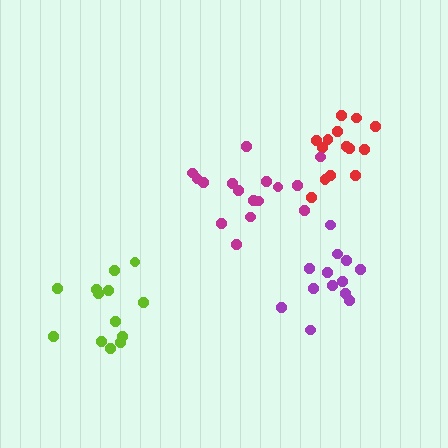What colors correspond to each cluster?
The clusters are colored: lime, red, purple, magenta.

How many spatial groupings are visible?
There are 4 spatial groupings.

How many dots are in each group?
Group 1: 13 dots, Group 2: 14 dots, Group 3: 13 dots, Group 4: 16 dots (56 total).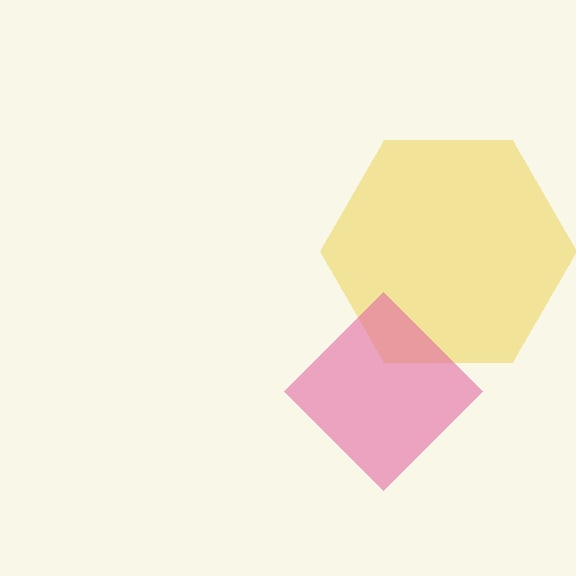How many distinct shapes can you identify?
There are 2 distinct shapes: a yellow hexagon, a pink diamond.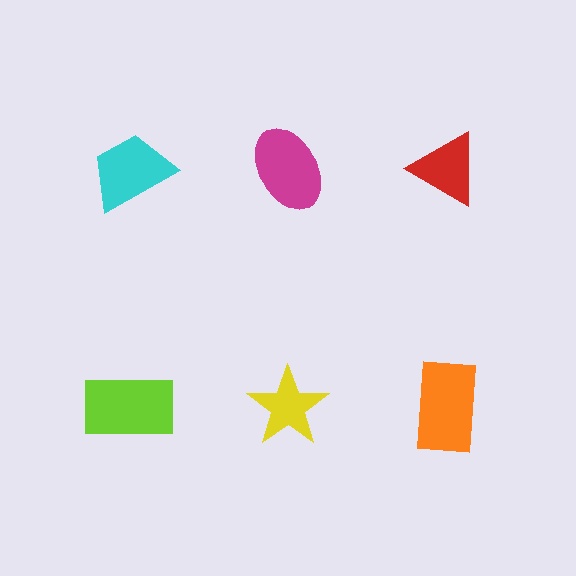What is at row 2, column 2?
A yellow star.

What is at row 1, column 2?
A magenta ellipse.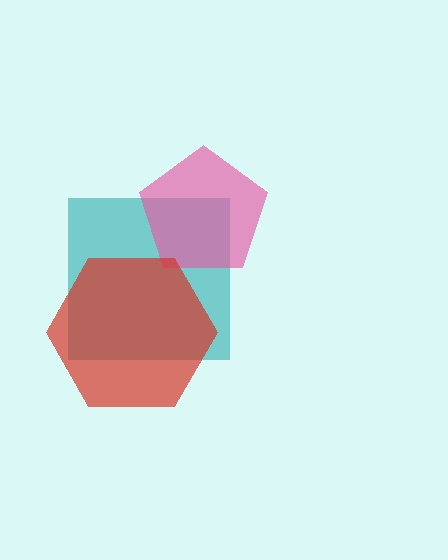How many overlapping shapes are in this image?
There are 3 overlapping shapes in the image.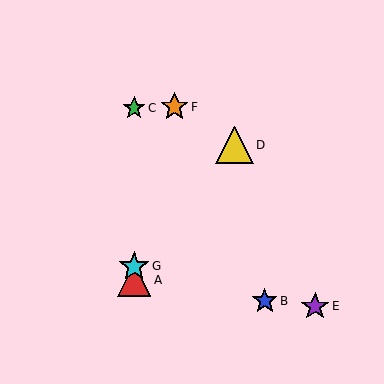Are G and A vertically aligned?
Yes, both are at x≈134.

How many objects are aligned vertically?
3 objects (A, C, G) are aligned vertically.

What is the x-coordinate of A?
Object A is at x≈134.